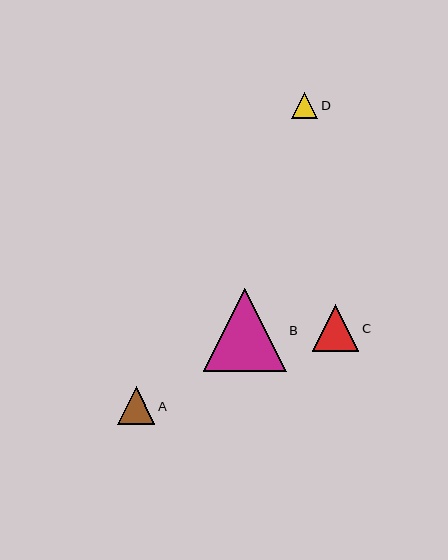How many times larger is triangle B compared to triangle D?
Triangle B is approximately 3.2 times the size of triangle D.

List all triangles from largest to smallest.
From largest to smallest: B, C, A, D.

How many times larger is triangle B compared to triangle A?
Triangle B is approximately 2.2 times the size of triangle A.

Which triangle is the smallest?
Triangle D is the smallest with a size of approximately 26 pixels.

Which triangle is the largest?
Triangle B is the largest with a size of approximately 83 pixels.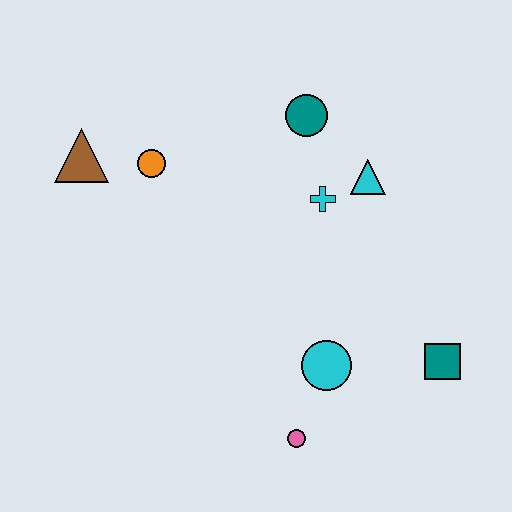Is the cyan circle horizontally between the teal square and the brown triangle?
Yes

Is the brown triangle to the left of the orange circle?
Yes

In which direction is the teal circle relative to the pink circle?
The teal circle is above the pink circle.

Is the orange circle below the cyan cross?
No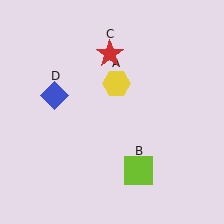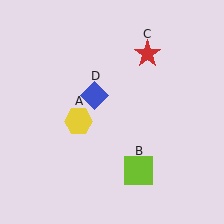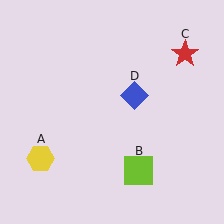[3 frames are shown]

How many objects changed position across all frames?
3 objects changed position: yellow hexagon (object A), red star (object C), blue diamond (object D).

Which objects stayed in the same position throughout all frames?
Lime square (object B) remained stationary.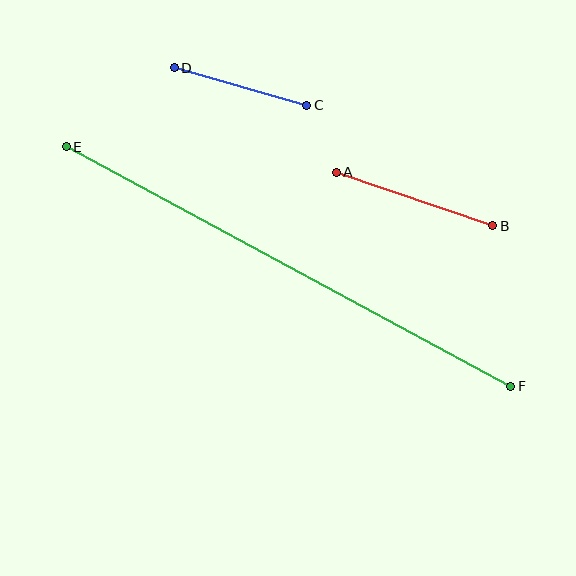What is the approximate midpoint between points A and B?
The midpoint is at approximately (415, 199) pixels.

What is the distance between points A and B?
The distance is approximately 165 pixels.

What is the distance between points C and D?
The distance is approximately 137 pixels.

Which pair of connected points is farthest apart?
Points E and F are farthest apart.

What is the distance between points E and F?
The distance is approximately 505 pixels.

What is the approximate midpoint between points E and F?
The midpoint is at approximately (289, 267) pixels.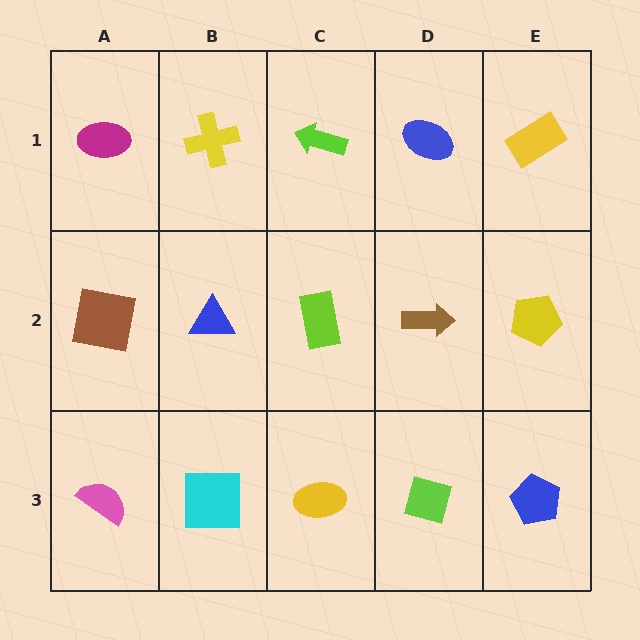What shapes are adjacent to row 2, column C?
A lime arrow (row 1, column C), a yellow ellipse (row 3, column C), a blue triangle (row 2, column B), a brown arrow (row 2, column D).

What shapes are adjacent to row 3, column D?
A brown arrow (row 2, column D), a yellow ellipse (row 3, column C), a blue pentagon (row 3, column E).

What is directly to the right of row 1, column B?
A lime arrow.